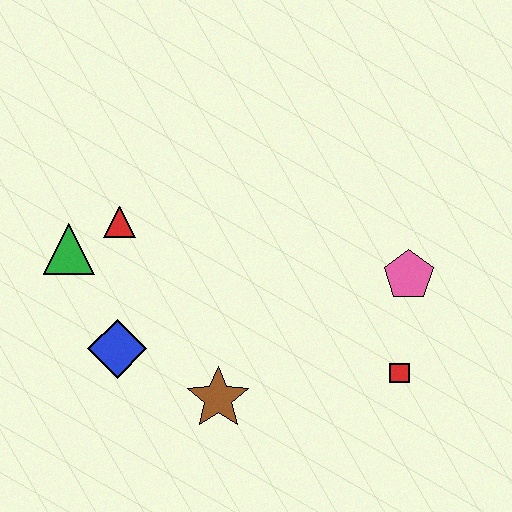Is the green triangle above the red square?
Yes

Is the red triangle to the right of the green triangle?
Yes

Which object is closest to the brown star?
The blue diamond is closest to the brown star.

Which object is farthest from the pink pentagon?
The green triangle is farthest from the pink pentagon.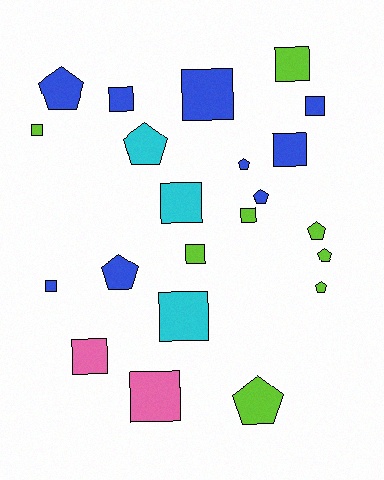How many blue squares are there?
There are 5 blue squares.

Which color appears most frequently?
Blue, with 9 objects.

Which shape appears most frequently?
Square, with 13 objects.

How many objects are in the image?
There are 22 objects.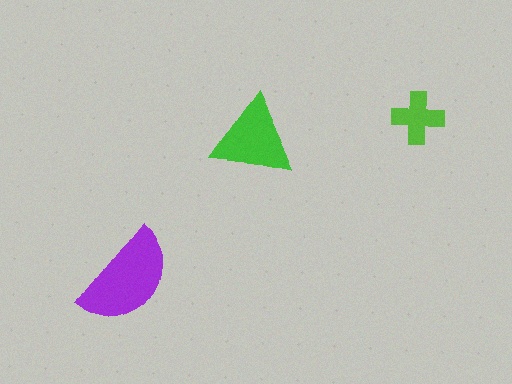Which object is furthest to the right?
The lime cross is rightmost.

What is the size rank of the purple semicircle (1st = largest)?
1st.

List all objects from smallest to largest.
The lime cross, the green triangle, the purple semicircle.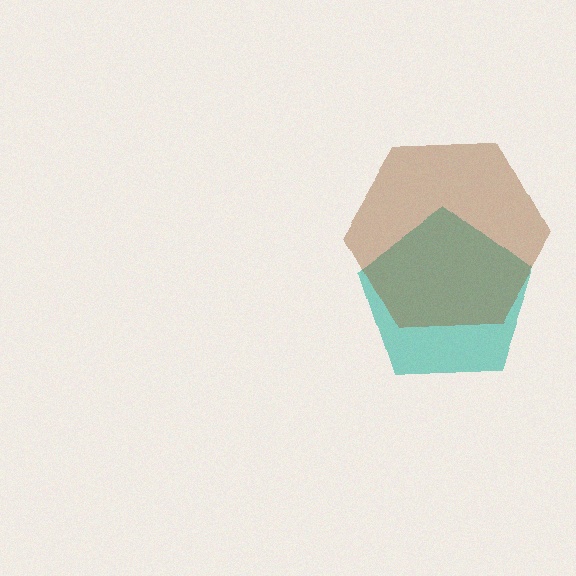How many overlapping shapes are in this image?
There are 2 overlapping shapes in the image.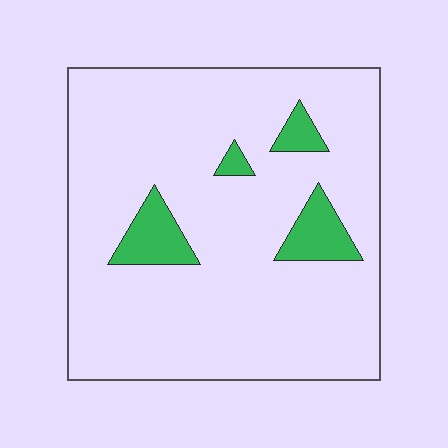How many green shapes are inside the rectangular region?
4.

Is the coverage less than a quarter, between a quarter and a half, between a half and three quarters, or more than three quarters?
Less than a quarter.